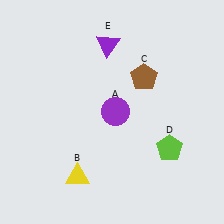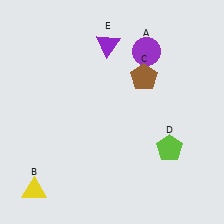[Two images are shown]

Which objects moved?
The objects that moved are: the purple circle (A), the yellow triangle (B).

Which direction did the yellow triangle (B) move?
The yellow triangle (B) moved left.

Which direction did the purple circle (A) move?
The purple circle (A) moved up.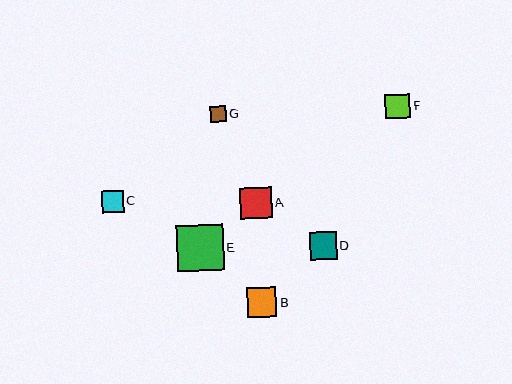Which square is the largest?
Square E is the largest with a size of approximately 47 pixels.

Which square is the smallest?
Square G is the smallest with a size of approximately 16 pixels.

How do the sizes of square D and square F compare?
Square D and square F are approximately the same size.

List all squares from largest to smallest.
From largest to smallest: E, A, B, D, F, C, G.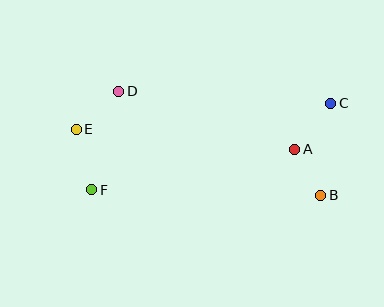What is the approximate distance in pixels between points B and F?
The distance between B and F is approximately 229 pixels.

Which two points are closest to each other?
Points A and B are closest to each other.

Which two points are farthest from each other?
Points C and E are farthest from each other.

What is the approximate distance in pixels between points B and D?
The distance between B and D is approximately 227 pixels.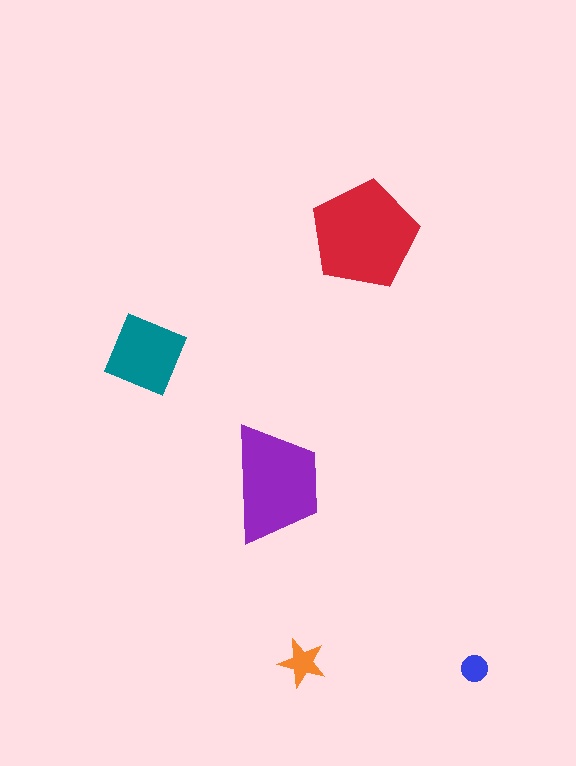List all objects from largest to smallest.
The red pentagon, the purple trapezoid, the teal diamond, the orange star, the blue circle.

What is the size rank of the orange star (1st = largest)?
4th.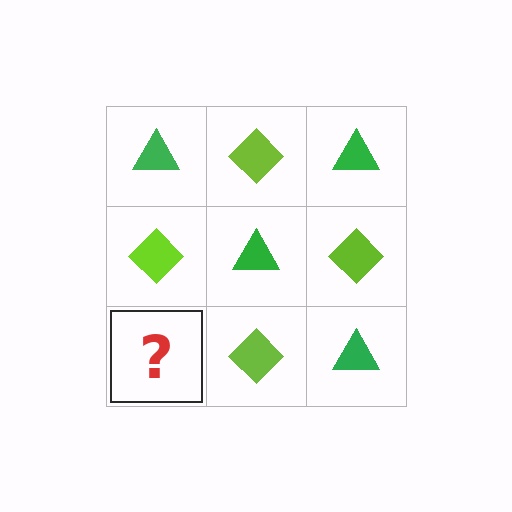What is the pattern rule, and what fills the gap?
The rule is that it alternates green triangle and lime diamond in a checkerboard pattern. The gap should be filled with a green triangle.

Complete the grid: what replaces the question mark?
The question mark should be replaced with a green triangle.